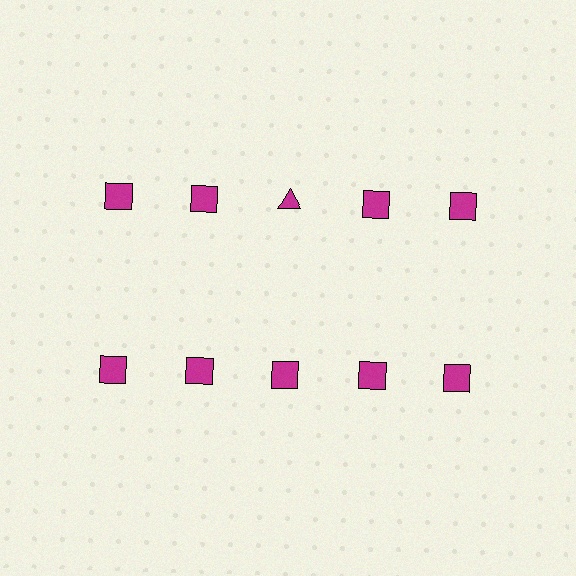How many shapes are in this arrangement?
There are 10 shapes arranged in a grid pattern.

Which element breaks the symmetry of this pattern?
The magenta triangle in the top row, center column breaks the symmetry. All other shapes are magenta squares.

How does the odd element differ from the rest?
It has a different shape: triangle instead of square.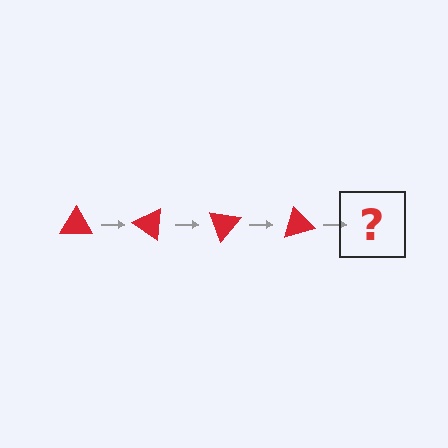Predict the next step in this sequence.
The next step is a red triangle rotated 140 degrees.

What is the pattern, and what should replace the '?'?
The pattern is that the triangle rotates 35 degrees each step. The '?' should be a red triangle rotated 140 degrees.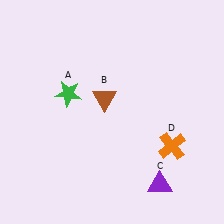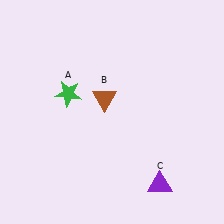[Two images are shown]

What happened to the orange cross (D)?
The orange cross (D) was removed in Image 2. It was in the bottom-right area of Image 1.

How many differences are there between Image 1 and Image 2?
There is 1 difference between the two images.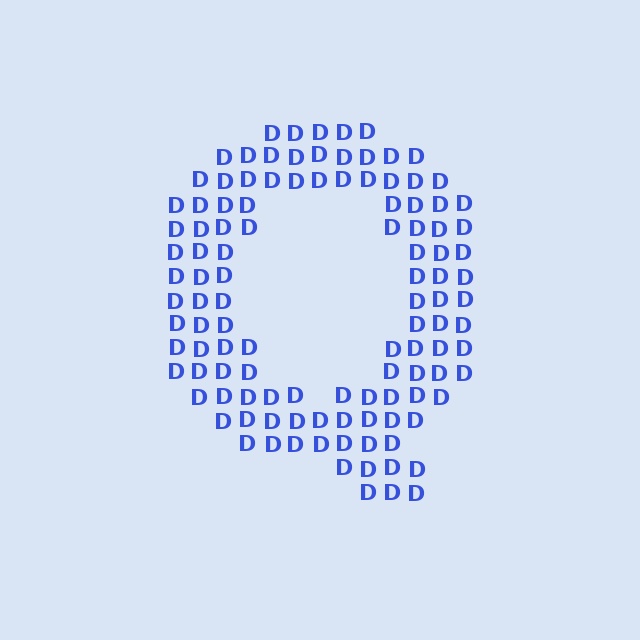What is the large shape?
The large shape is the letter Q.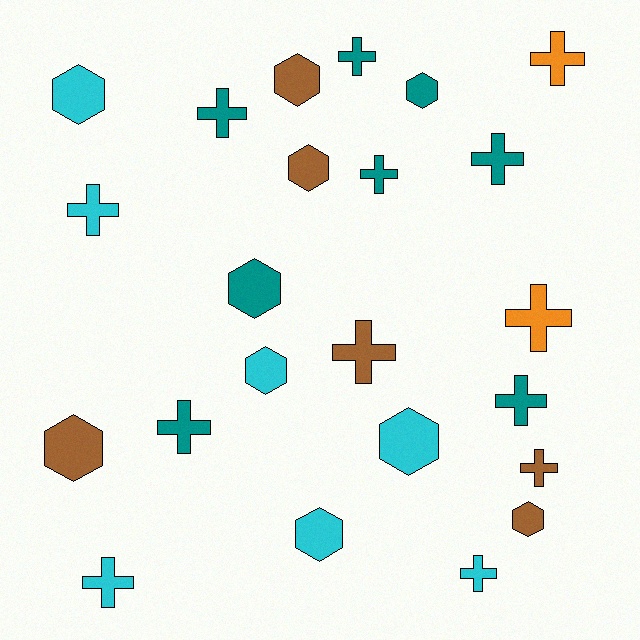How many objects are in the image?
There are 23 objects.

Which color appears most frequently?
Teal, with 8 objects.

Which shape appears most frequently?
Cross, with 13 objects.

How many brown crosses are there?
There are 2 brown crosses.